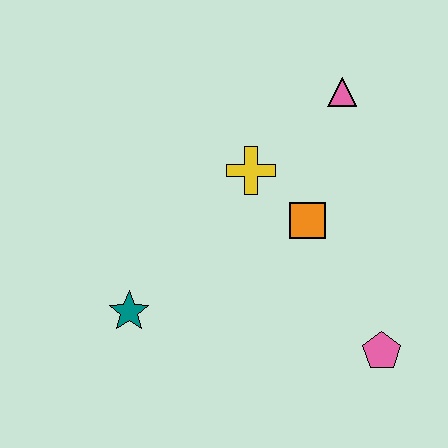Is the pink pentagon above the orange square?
No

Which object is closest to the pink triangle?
The yellow cross is closest to the pink triangle.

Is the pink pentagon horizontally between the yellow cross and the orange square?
No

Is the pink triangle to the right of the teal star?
Yes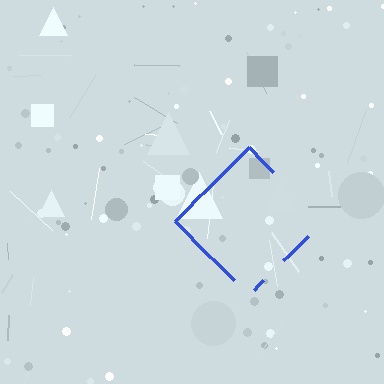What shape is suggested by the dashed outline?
The dashed outline suggests a diamond.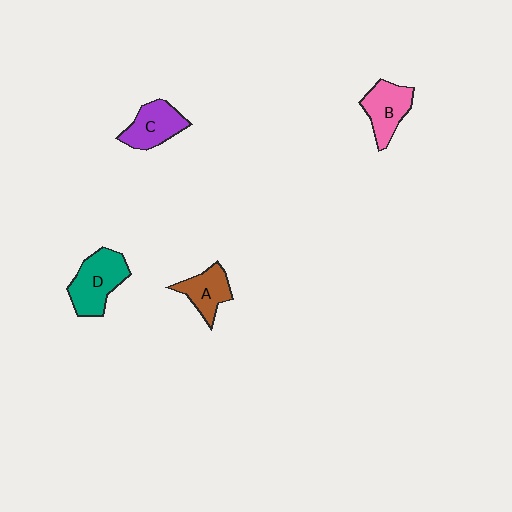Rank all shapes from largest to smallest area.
From largest to smallest: D (teal), B (pink), C (purple), A (brown).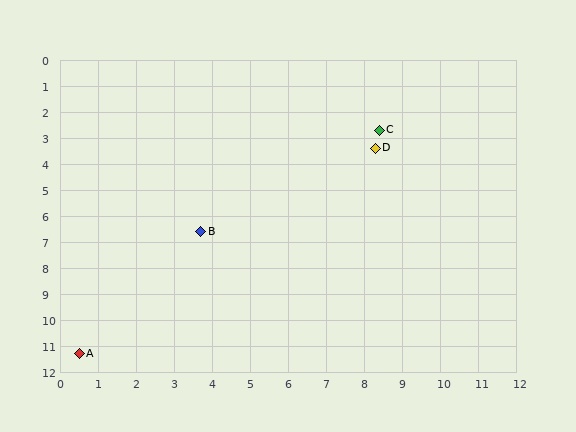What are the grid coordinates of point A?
Point A is at approximately (0.5, 11.3).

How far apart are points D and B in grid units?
Points D and B are about 5.6 grid units apart.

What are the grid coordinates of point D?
Point D is at approximately (8.3, 3.4).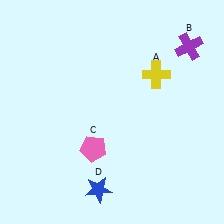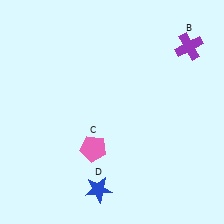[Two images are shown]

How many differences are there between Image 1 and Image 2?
There is 1 difference between the two images.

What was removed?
The yellow cross (A) was removed in Image 2.